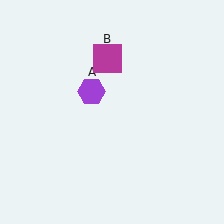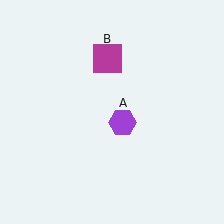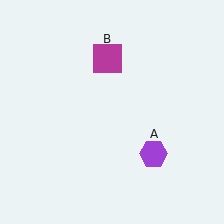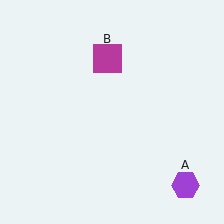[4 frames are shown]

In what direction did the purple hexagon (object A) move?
The purple hexagon (object A) moved down and to the right.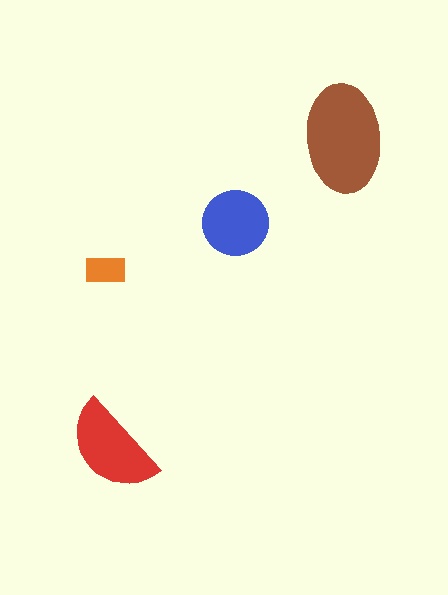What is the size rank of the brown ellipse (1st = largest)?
1st.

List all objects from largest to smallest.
The brown ellipse, the red semicircle, the blue circle, the orange rectangle.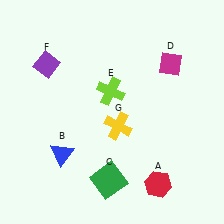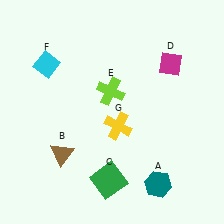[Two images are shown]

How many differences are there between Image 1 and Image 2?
There are 3 differences between the two images.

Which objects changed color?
A changed from red to teal. B changed from blue to brown. F changed from purple to cyan.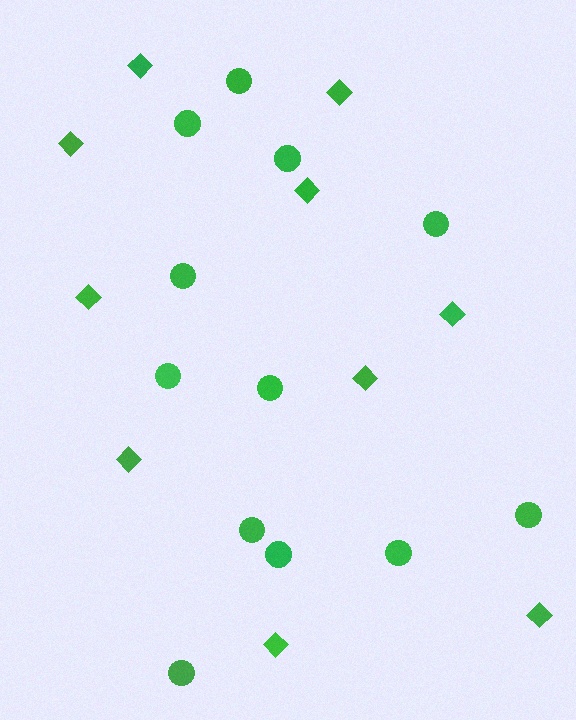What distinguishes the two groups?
There are 2 groups: one group of circles (12) and one group of diamonds (10).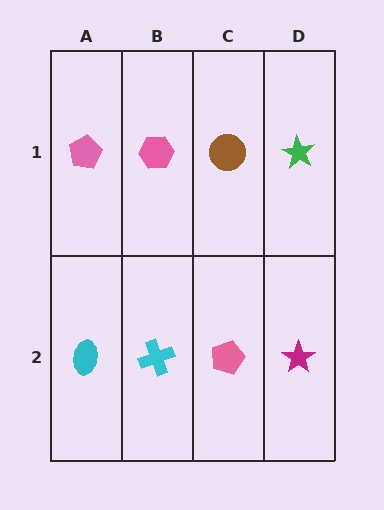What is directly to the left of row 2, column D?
A pink pentagon.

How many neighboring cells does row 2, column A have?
2.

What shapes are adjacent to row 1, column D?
A magenta star (row 2, column D), a brown circle (row 1, column C).